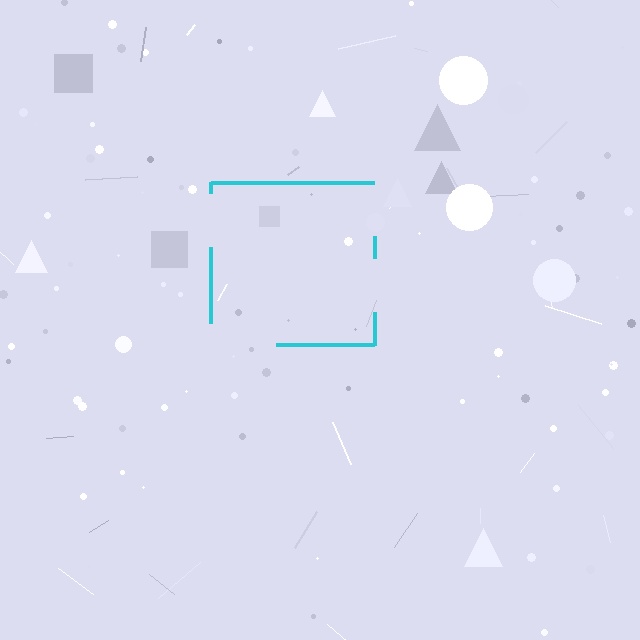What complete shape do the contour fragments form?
The contour fragments form a square.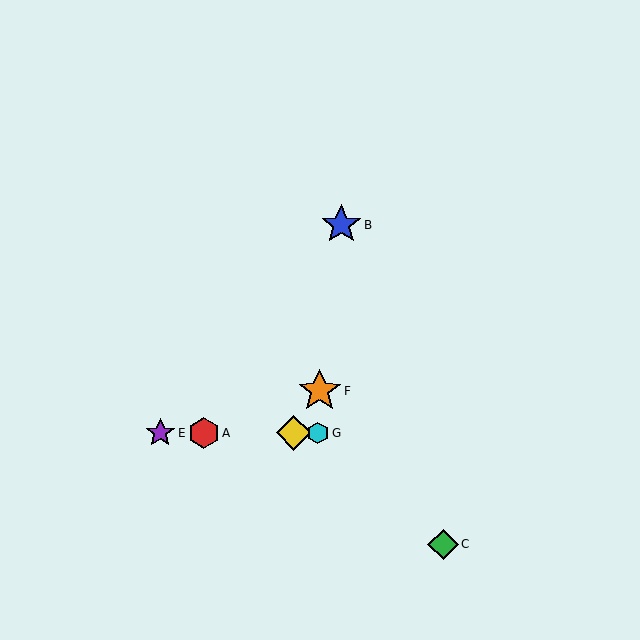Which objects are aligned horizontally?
Objects A, D, E, G are aligned horizontally.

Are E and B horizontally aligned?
No, E is at y≈433 and B is at y≈225.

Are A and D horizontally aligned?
Yes, both are at y≈433.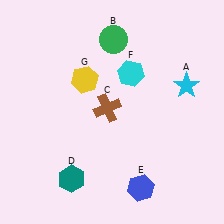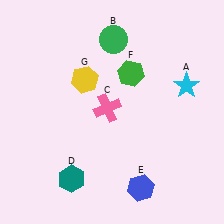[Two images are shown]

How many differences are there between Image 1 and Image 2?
There are 2 differences between the two images.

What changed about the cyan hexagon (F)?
In Image 1, F is cyan. In Image 2, it changed to green.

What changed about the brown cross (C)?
In Image 1, C is brown. In Image 2, it changed to pink.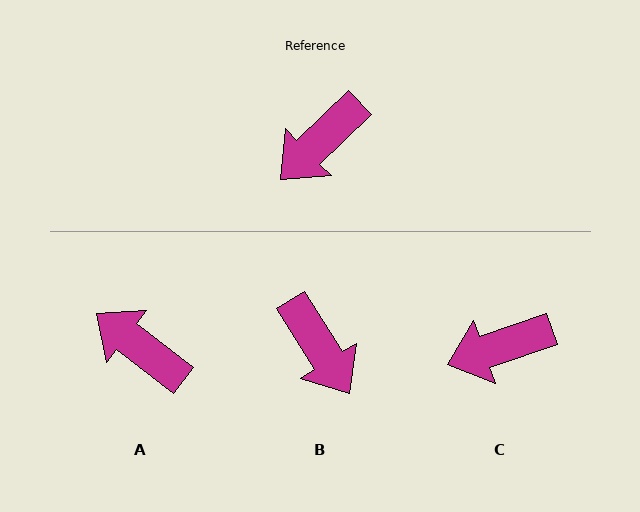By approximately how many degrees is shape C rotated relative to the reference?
Approximately 25 degrees clockwise.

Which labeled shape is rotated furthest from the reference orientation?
A, about 82 degrees away.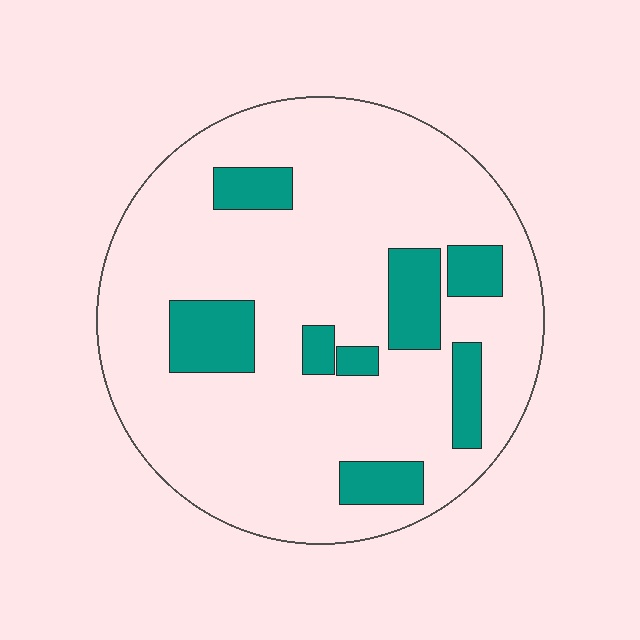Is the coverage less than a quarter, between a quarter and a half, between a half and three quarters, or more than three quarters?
Less than a quarter.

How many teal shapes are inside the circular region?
8.